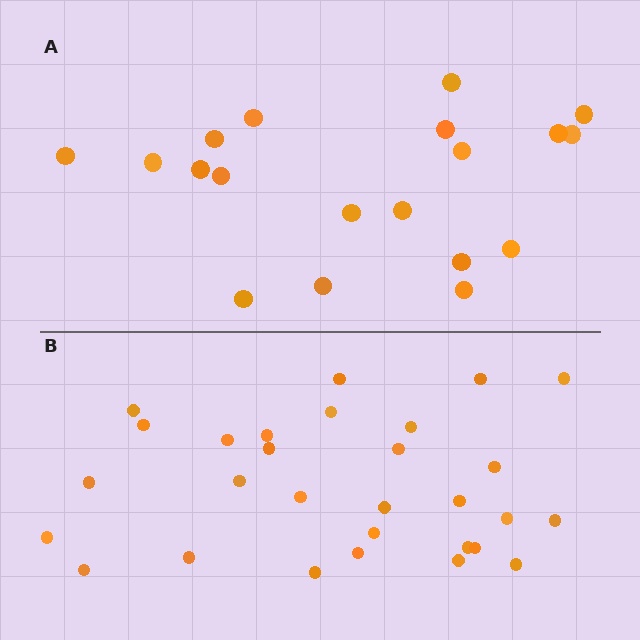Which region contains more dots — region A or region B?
Region B (the bottom region) has more dots.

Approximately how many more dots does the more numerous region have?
Region B has roughly 10 or so more dots than region A.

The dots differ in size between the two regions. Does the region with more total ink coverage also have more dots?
No. Region A has more total ink coverage because its dots are larger, but region B actually contains more individual dots. Total area can be misleading — the number of items is what matters here.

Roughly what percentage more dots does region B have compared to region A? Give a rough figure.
About 55% more.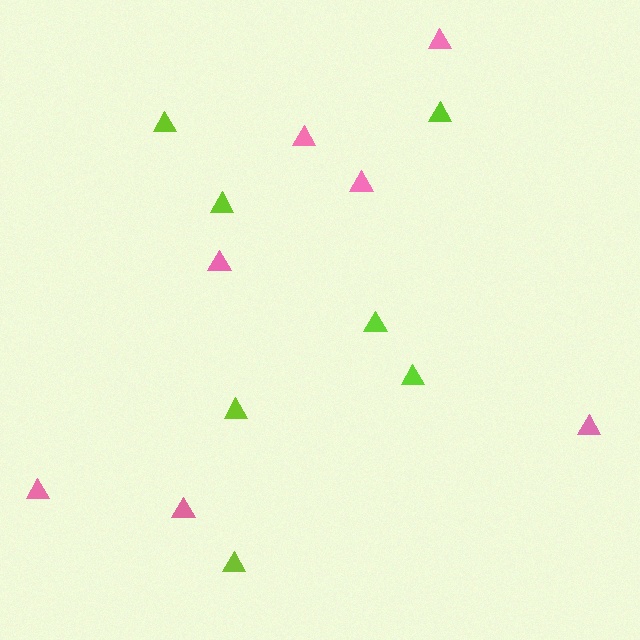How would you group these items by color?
There are 2 groups: one group of pink triangles (7) and one group of lime triangles (7).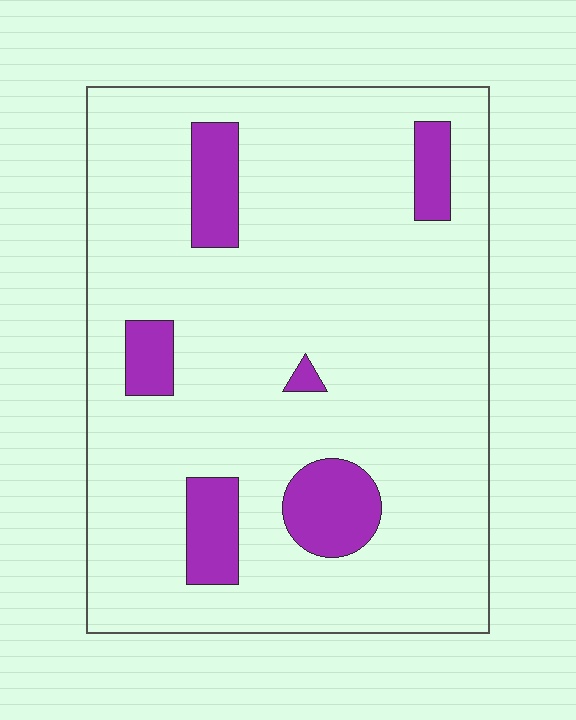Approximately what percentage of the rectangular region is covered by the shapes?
Approximately 15%.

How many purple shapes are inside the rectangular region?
6.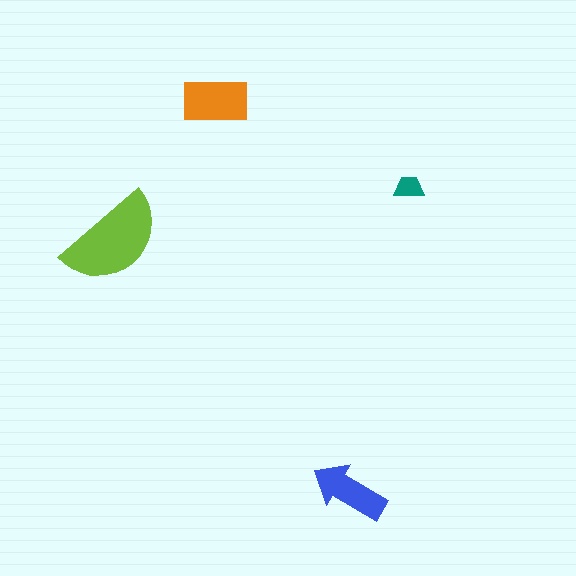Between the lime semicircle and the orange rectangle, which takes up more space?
The lime semicircle.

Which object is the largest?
The lime semicircle.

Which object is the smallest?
The teal trapezoid.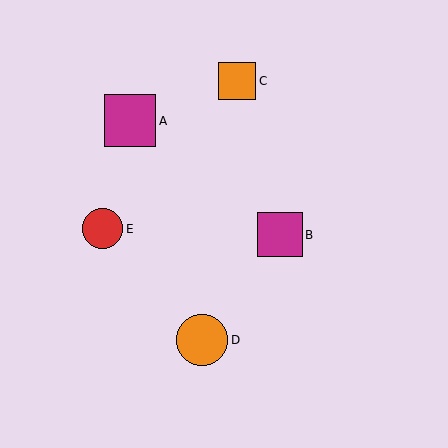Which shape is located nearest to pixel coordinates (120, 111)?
The magenta square (labeled A) at (130, 121) is nearest to that location.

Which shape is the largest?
The magenta square (labeled A) is the largest.